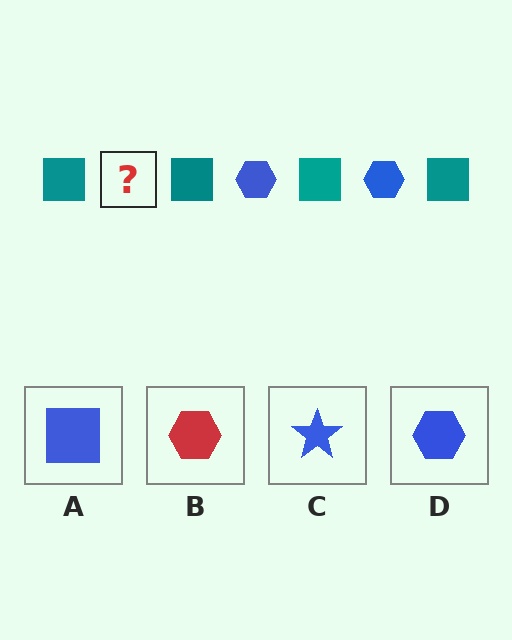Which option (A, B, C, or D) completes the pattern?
D.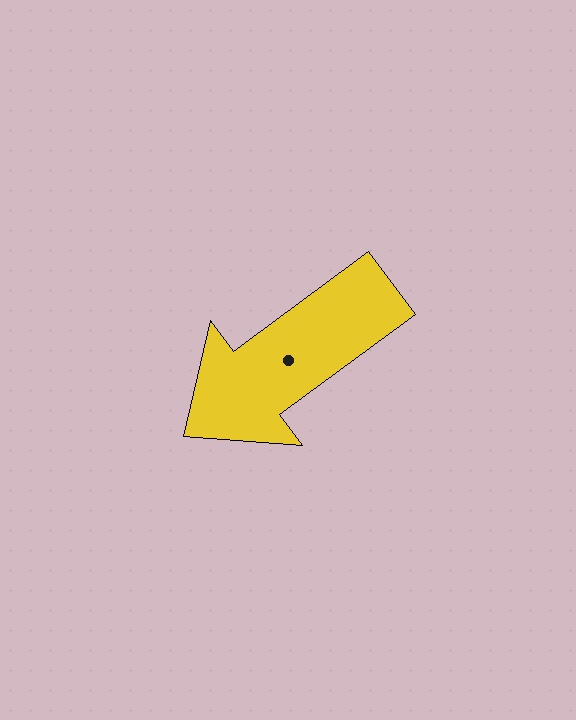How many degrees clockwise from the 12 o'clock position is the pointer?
Approximately 234 degrees.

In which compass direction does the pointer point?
Southwest.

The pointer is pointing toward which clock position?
Roughly 8 o'clock.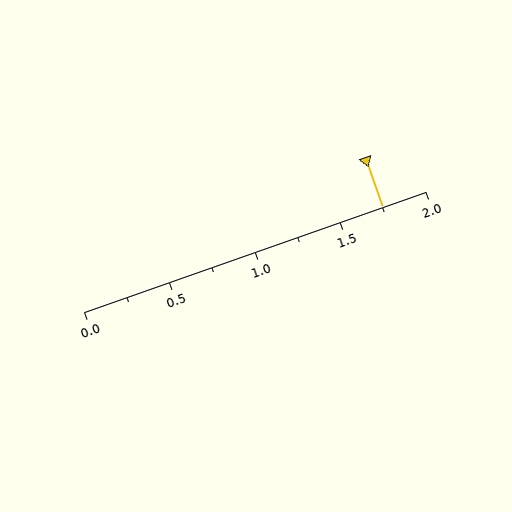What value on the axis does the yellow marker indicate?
The marker indicates approximately 1.75.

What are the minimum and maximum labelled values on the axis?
The axis runs from 0.0 to 2.0.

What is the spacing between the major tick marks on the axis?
The major ticks are spaced 0.5 apart.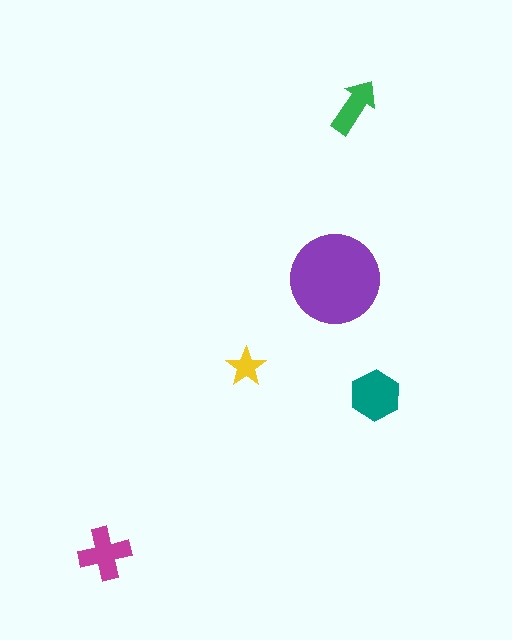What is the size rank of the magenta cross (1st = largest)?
3rd.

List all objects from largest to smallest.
The purple circle, the teal hexagon, the magenta cross, the green arrow, the yellow star.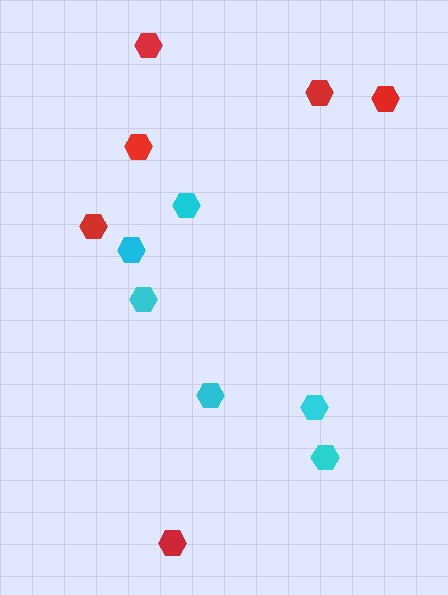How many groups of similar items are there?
There are 2 groups: one group of red hexagons (6) and one group of cyan hexagons (6).